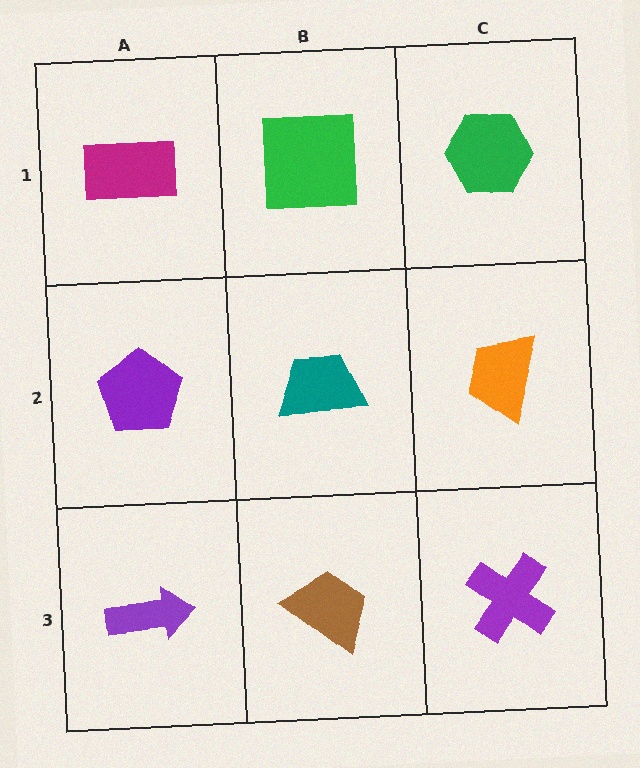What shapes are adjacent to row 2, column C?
A green hexagon (row 1, column C), a purple cross (row 3, column C), a teal trapezoid (row 2, column B).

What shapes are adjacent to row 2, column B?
A green square (row 1, column B), a brown trapezoid (row 3, column B), a purple pentagon (row 2, column A), an orange trapezoid (row 2, column C).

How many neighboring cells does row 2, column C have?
3.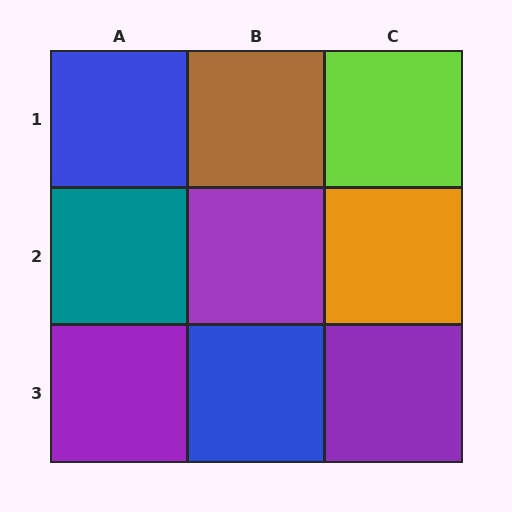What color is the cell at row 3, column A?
Purple.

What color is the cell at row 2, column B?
Purple.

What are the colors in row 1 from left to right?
Blue, brown, lime.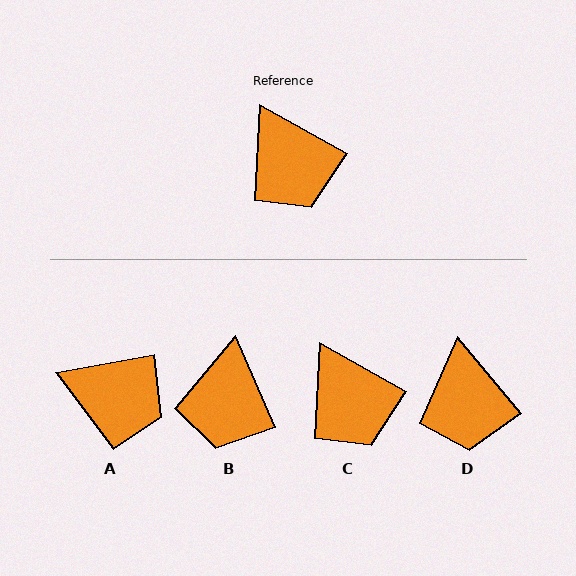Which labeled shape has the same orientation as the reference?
C.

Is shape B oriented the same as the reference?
No, it is off by about 37 degrees.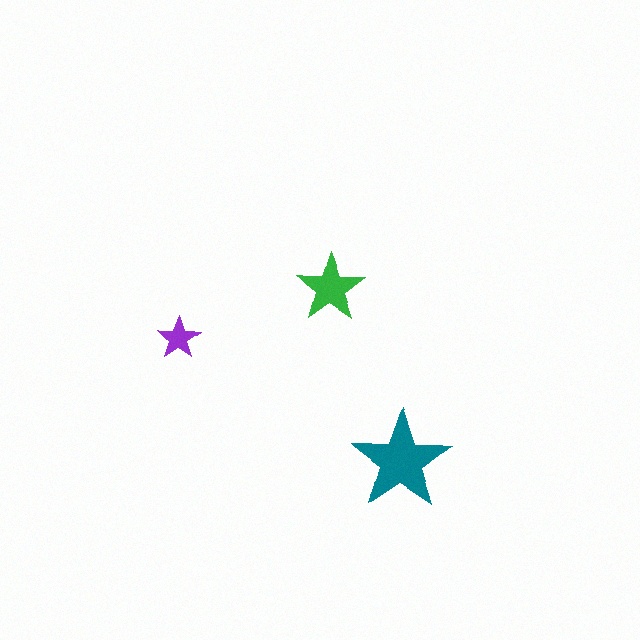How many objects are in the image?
There are 3 objects in the image.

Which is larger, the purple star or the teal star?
The teal one.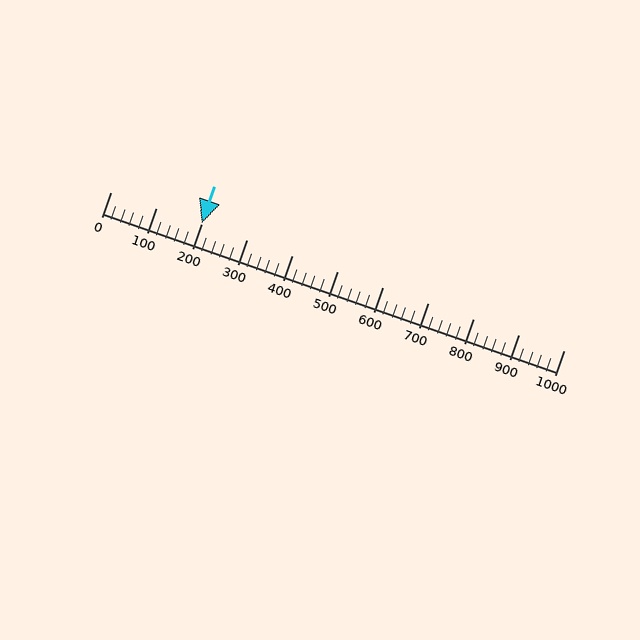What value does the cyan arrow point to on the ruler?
The cyan arrow points to approximately 200.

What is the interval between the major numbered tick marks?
The major tick marks are spaced 100 units apart.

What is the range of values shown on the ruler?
The ruler shows values from 0 to 1000.